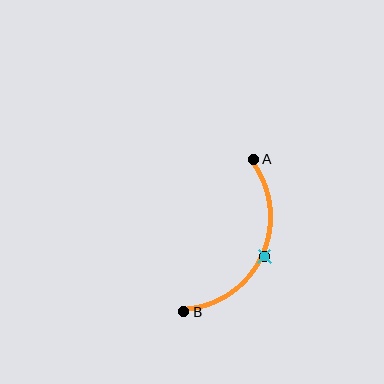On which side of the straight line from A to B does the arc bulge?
The arc bulges to the right of the straight line connecting A and B.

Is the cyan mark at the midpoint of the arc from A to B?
Yes. The cyan mark lies on the arc at equal arc-length from both A and B — it is the arc midpoint.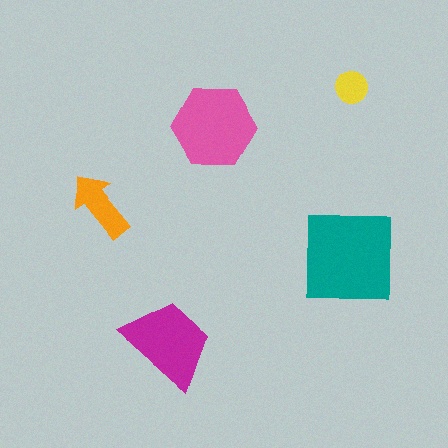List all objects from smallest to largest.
The yellow circle, the orange arrow, the magenta trapezoid, the pink hexagon, the teal square.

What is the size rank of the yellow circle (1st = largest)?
5th.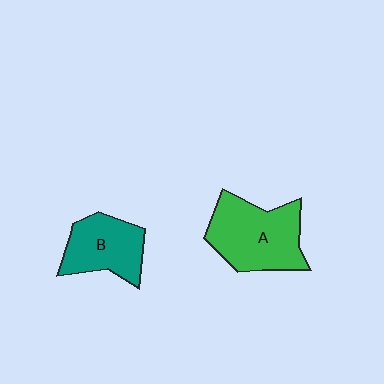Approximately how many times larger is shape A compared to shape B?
Approximately 1.4 times.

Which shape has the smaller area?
Shape B (teal).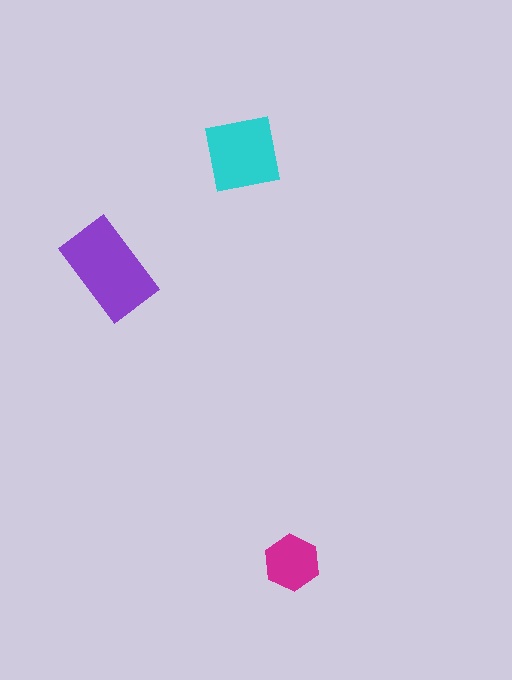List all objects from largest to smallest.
The purple rectangle, the cyan square, the magenta hexagon.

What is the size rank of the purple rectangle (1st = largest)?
1st.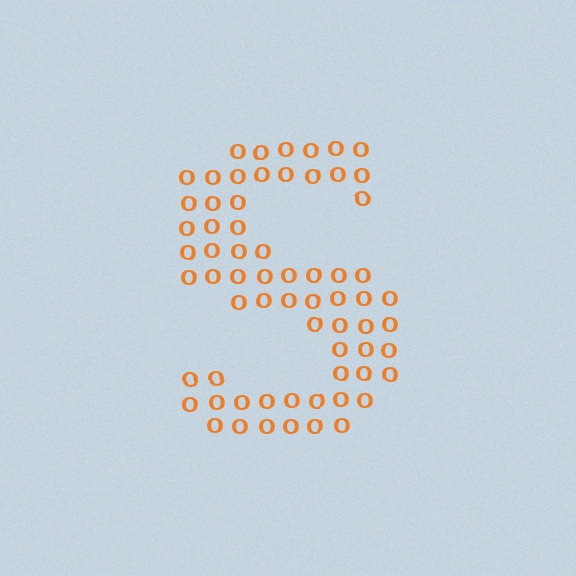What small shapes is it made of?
It is made of small letter O's.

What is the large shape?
The large shape is the letter S.